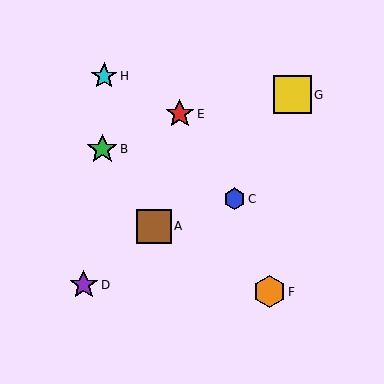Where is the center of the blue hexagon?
The center of the blue hexagon is at (234, 199).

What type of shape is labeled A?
Shape A is a brown square.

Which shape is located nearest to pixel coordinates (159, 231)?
The brown square (labeled A) at (154, 226) is nearest to that location.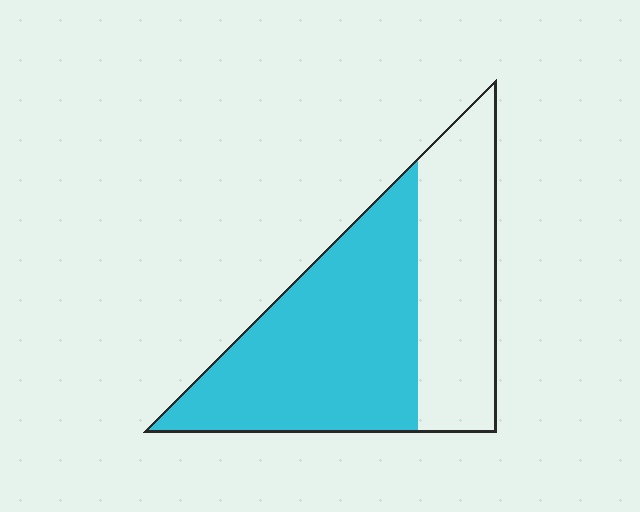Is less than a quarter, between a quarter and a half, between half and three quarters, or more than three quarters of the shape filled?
Between half and three quarters.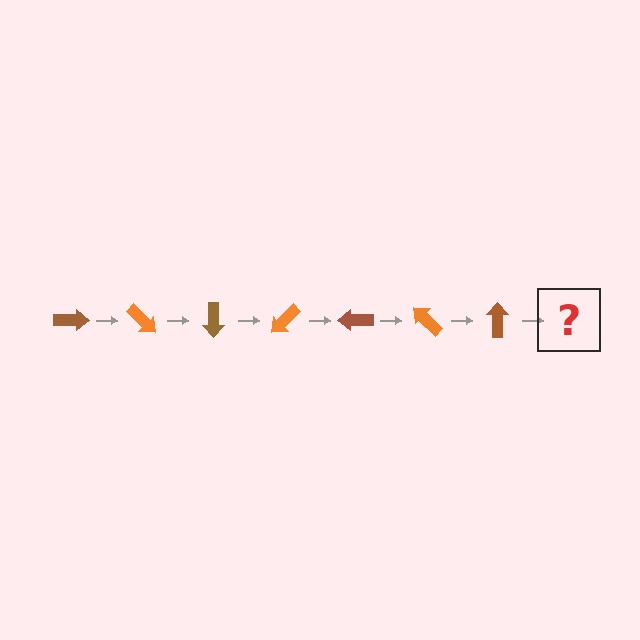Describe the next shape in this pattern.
It should be an orange arrow, rotated 315 degrees from the start.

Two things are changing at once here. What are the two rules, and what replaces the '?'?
The two rules are that it rotates 45 degrees each step and the color cycles through brown and orange. The '?' should be an orange arrow, rotated 315 degrees from the start.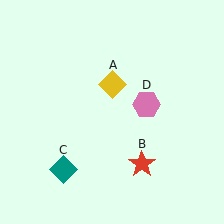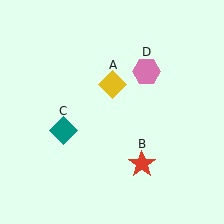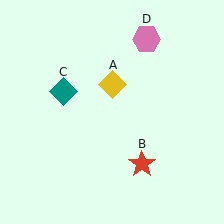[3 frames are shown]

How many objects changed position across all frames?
2 objects changed position: teal diamond (object C), pink hexagon (object D).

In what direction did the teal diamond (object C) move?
The teal diamond (object C) moved up.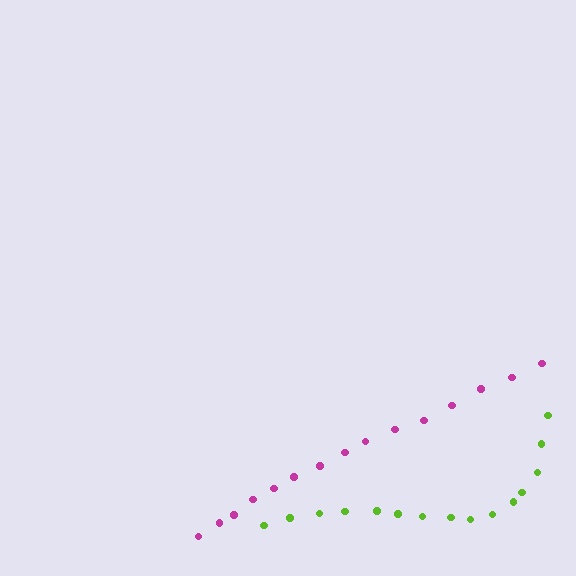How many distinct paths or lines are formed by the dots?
There are 2 distinct paths.